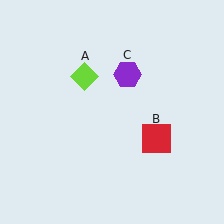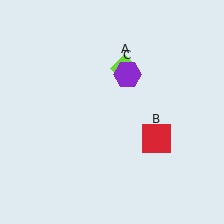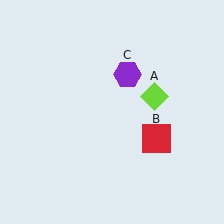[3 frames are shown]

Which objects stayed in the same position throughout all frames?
Red square (object B) and purple hexagon (object C) remained stationary.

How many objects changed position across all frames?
1 object changed position: lime diamond (object A).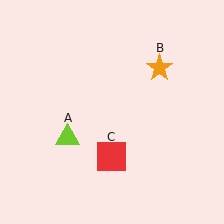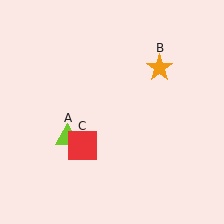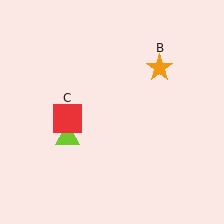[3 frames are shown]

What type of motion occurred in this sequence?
The red square (object C) rotated clockwise around the center of the scene.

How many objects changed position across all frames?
1 object changed position: red square (object C).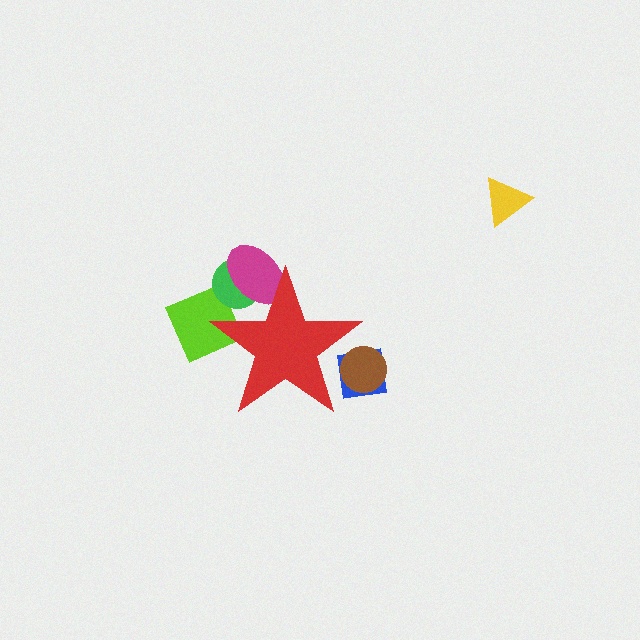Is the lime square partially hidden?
Yes, the lime square is partially hidden behind the red star.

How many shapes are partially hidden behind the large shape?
5 shapes are partially hidden.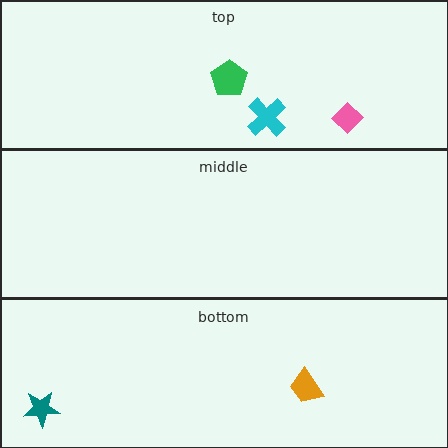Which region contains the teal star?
The bottom region.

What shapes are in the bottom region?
The teal star, the orange trapezoid.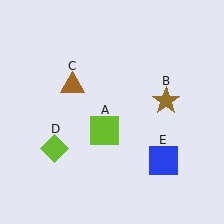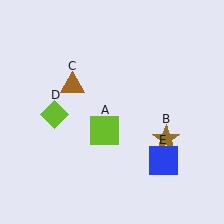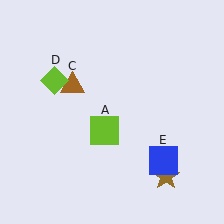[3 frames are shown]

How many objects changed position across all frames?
2 objects changed position: brown star (object B), lime diamond (object D).